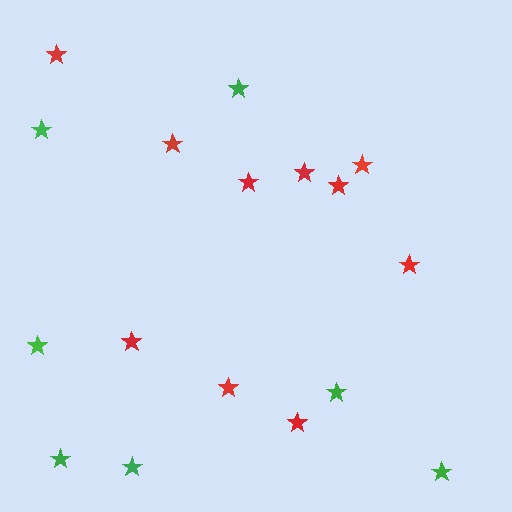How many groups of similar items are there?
There are 2 groups: one group of red stars (10) and one group of green stars (7).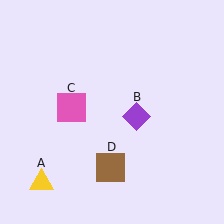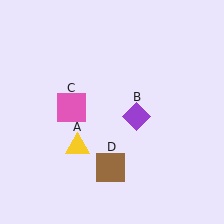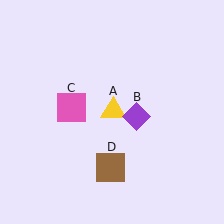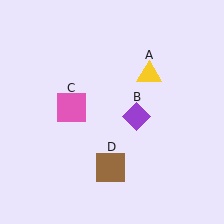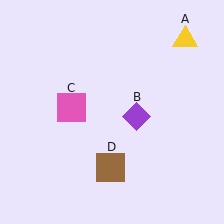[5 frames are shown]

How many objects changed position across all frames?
1 object changed position: yellow triangle (object A).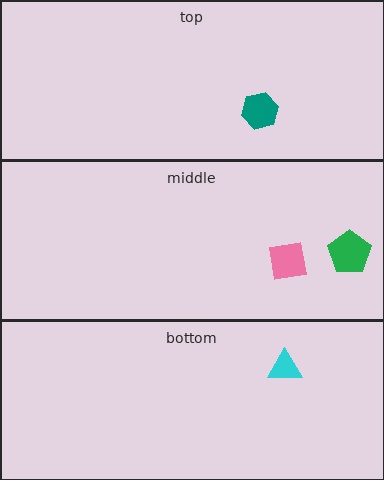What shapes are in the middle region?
The pink square, the green pentagon.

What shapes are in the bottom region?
The cyan triangle.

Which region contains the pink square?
The middle region.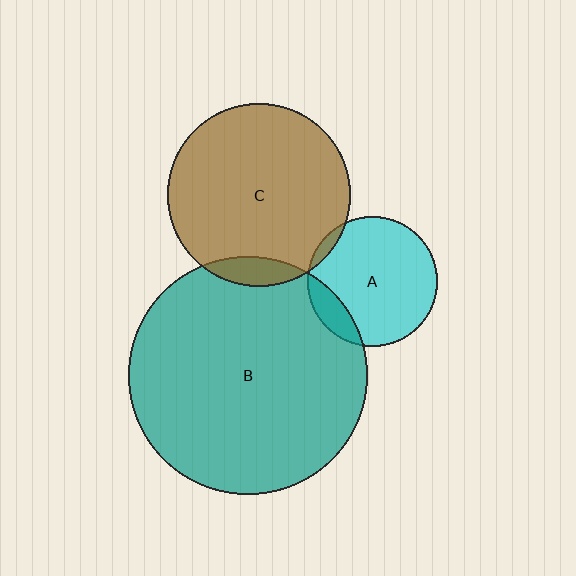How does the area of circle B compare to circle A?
Approximately 3.4 times.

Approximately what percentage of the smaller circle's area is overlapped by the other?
Approximately 5%.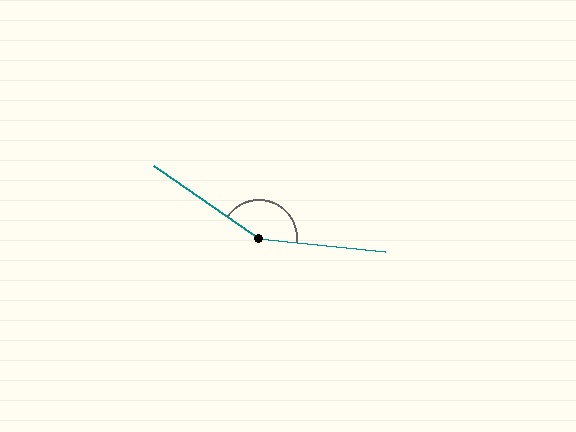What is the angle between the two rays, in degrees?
Approximately 151 degrees.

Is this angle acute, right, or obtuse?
It is obtuse.